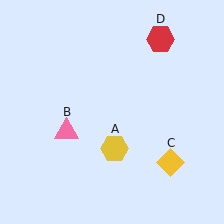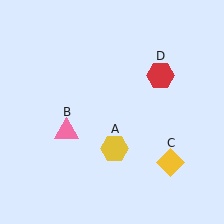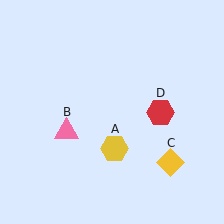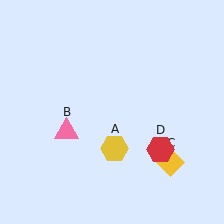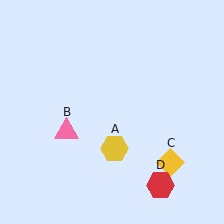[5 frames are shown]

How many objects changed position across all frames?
1 object changed position: red hexagon (object D).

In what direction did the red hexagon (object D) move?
The red hexagon (object D) moved down.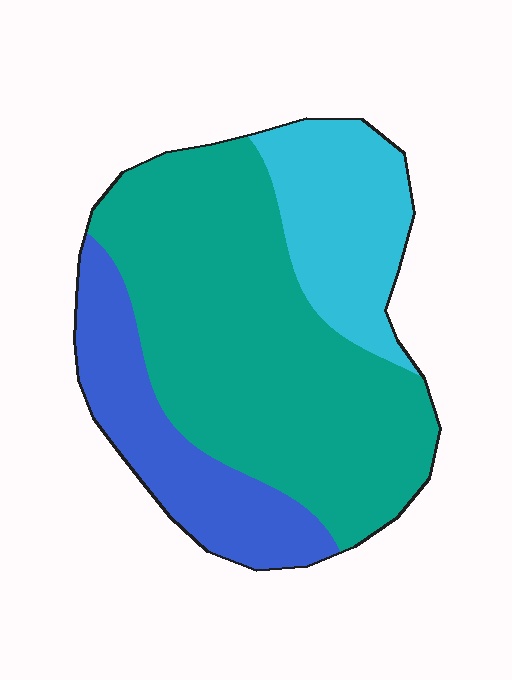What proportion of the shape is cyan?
Cyan covers roughly 20% of the shape.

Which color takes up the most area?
Teal, at roughly 60%.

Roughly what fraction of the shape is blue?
Blue covers 21% of the shape.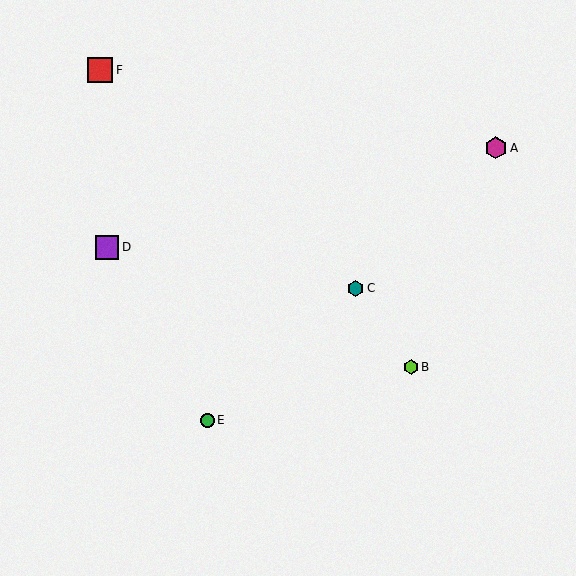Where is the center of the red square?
The center of the red square is at (100, 70).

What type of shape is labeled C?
Shape C is a teal hexagon.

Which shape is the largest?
The red square (labeled F) is the largest.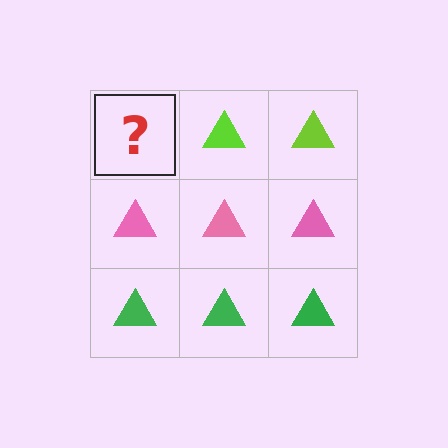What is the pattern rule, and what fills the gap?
The rule is that each row has a consistent color. The gap should be filled with a lime triangle.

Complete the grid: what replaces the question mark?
The question mark should be replaced with a lime triangle.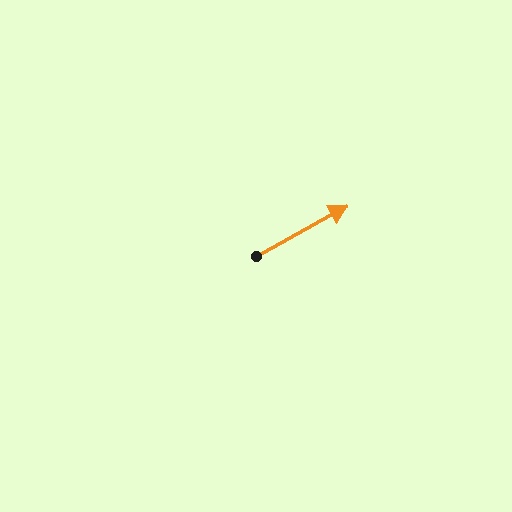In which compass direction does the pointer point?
Northeast.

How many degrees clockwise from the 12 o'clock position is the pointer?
Approximately 61 degrees.